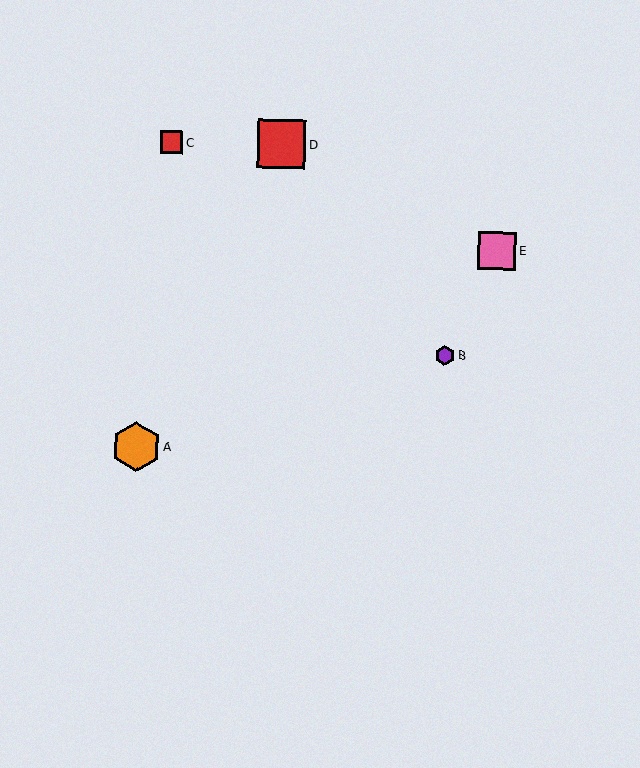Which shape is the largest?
The orange hexagon (labeled A) is the largest.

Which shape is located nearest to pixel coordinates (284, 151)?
The red square (labeled D) at (282, 144) is nearest to that location.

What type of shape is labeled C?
Shape C is a red square.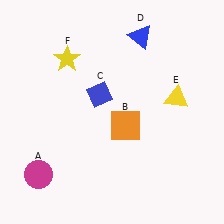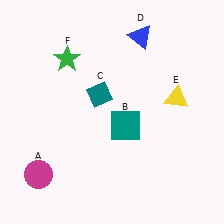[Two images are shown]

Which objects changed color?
B changed from orange to teal. C changed from blue to teal. F changed from yellow to green.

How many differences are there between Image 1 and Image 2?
There are 3 differences between the two images.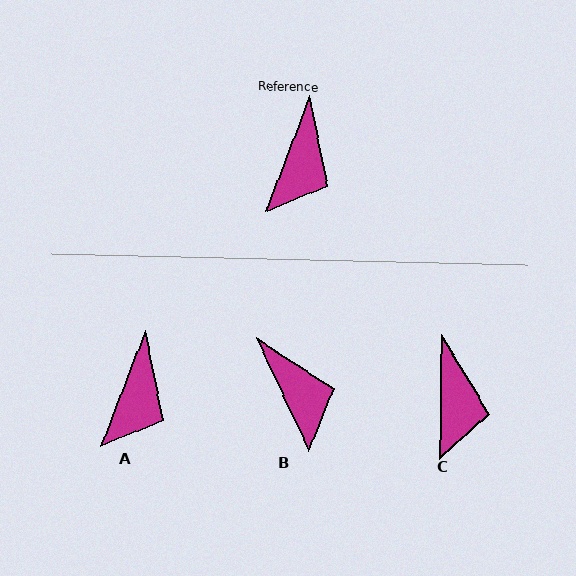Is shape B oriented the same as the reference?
No, it is off by about 46 degrees.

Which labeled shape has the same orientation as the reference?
A.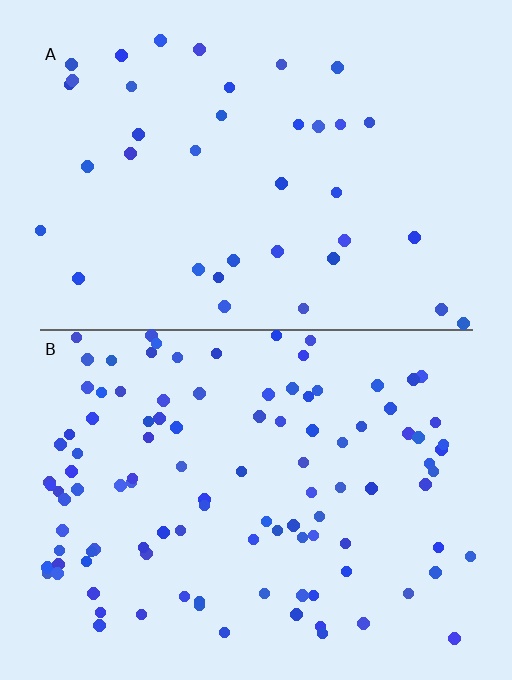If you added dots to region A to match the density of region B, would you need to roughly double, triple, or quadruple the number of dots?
Approximately triple.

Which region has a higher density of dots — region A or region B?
B (the bottom).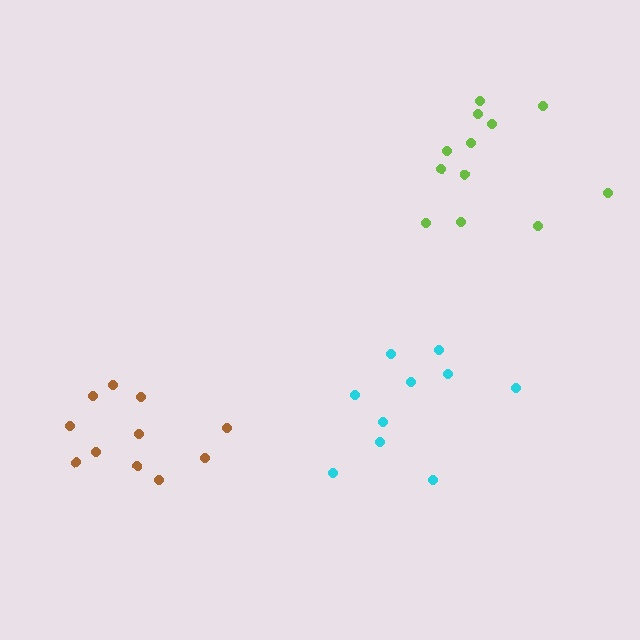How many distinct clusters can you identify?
There are 3 distinct clusters.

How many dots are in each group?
Group 1: 11 dots, Group 2: 10 dots, Group 3: 12 dots (33 total).